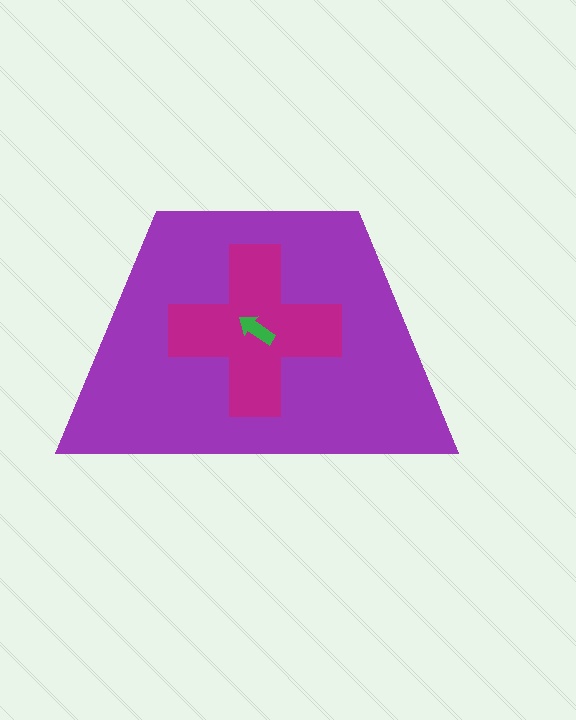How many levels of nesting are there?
3.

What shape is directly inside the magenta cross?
The green arrow.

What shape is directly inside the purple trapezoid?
The magenta cross.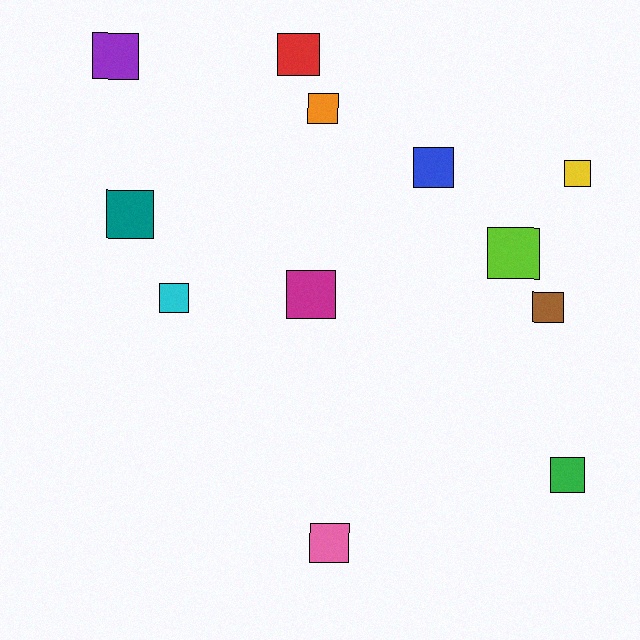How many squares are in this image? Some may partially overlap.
There are 12 squares.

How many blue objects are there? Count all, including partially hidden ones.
There is 1 blue object.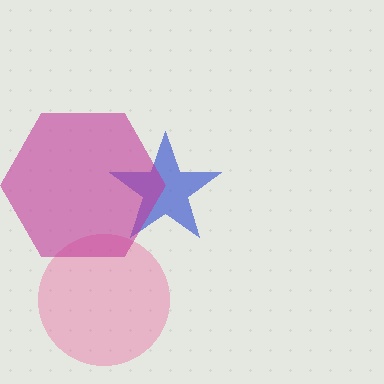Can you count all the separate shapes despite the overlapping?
Yes, there are 3 separate shapes.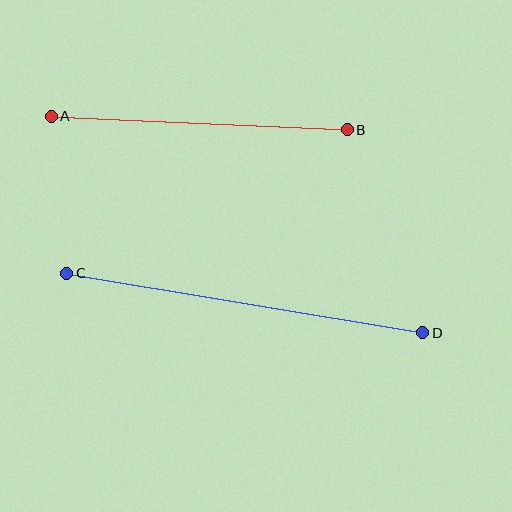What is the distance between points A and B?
The distance is approximately 296 pixels.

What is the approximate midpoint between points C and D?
The midpoint is at approximately (245, 303) pixels.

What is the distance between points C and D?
The distance is approximately 361 pixels.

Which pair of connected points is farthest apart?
Points C and D are farthest apart.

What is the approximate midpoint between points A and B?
The midpoint is at approximately (199, 123) pixels.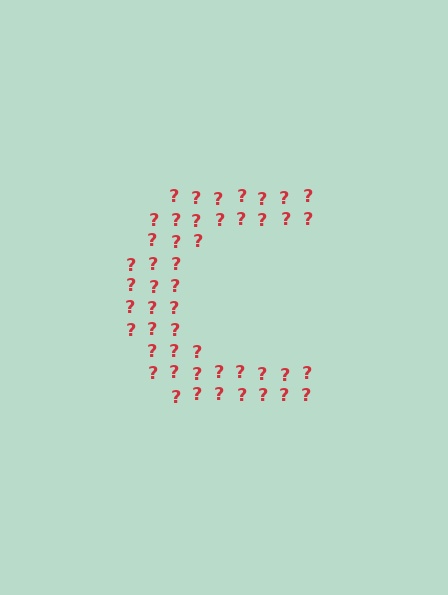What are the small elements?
The small elements are question marks.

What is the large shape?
The large shape is the letter C.